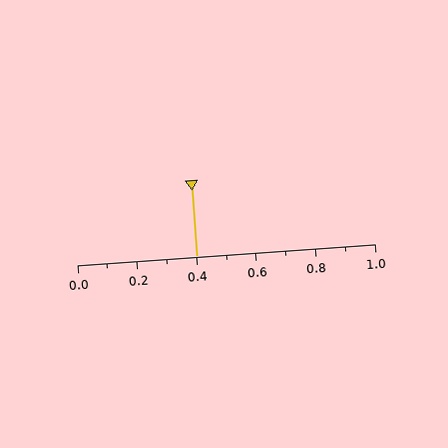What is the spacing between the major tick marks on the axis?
The major ticks are spaced 0.2 apart.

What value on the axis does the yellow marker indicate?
The marker indicates approximately 0.4.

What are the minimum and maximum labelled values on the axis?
The axis runs from 0.0 to 1.0.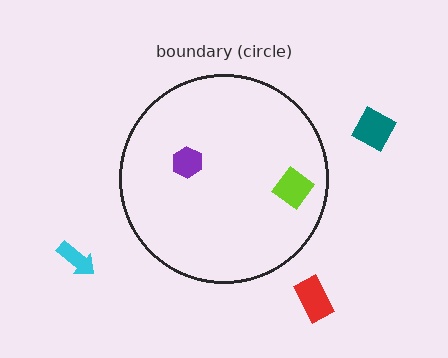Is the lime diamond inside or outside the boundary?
Inside.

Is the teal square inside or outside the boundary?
Outside.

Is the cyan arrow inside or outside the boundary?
Outside.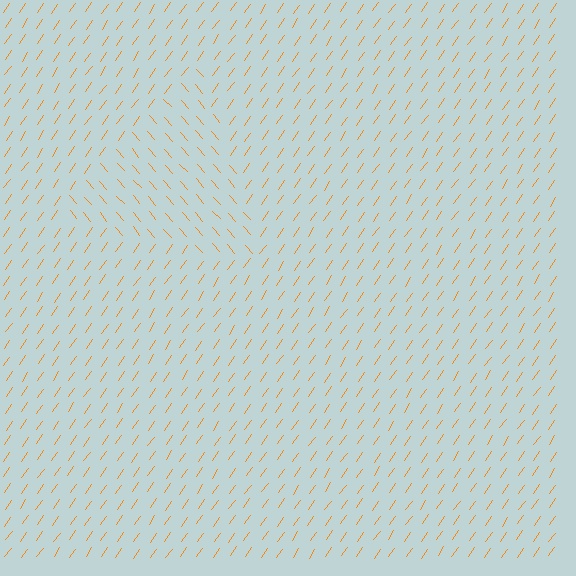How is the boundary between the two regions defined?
The boundary is defined purely by a change in line orientation (approximately 75 degrees difference). All lines are the same color and thickness.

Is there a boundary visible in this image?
Yes, there is a texture boundary formed by a change in line orientation.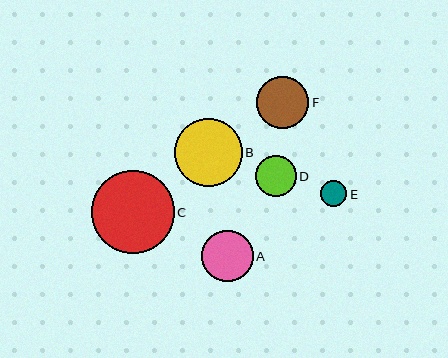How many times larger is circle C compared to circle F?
Circle C is approximately 1.6 times the size of circle F.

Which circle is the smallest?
Circle E is the smallest with a size of approximately 26 pixels.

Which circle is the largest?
Circle C is the largest with a size of approximately 83 pixels.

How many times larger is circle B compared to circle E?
Circle B is approximately 2.6 times the size of circle E.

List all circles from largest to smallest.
From largest to smallest: C, B, F, A, D, E.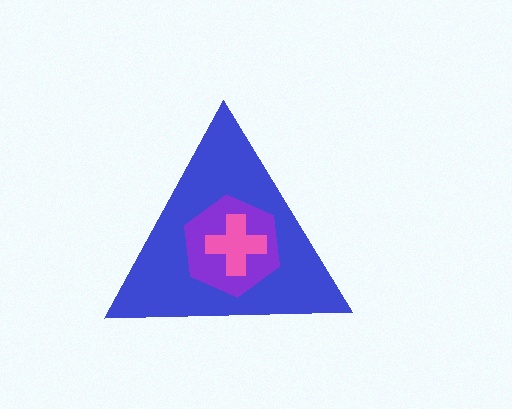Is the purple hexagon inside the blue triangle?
Yes.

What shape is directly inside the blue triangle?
The purple hexagon.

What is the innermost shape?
The pink cross.